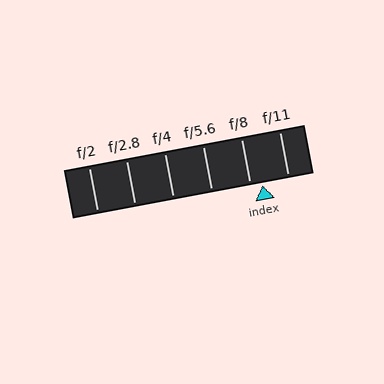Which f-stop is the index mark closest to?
The index mark is closest to f/8.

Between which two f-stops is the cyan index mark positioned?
The index mark is between f/8 and f/11.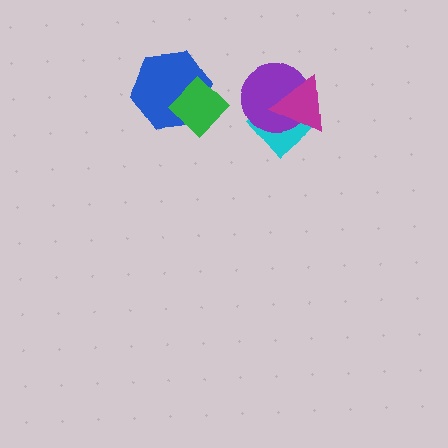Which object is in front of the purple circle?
The magenta triangle is in front of the purple circle.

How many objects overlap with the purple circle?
2 objects overlap with the purple circle.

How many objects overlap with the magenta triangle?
2 objects overlap with the magenta triangle.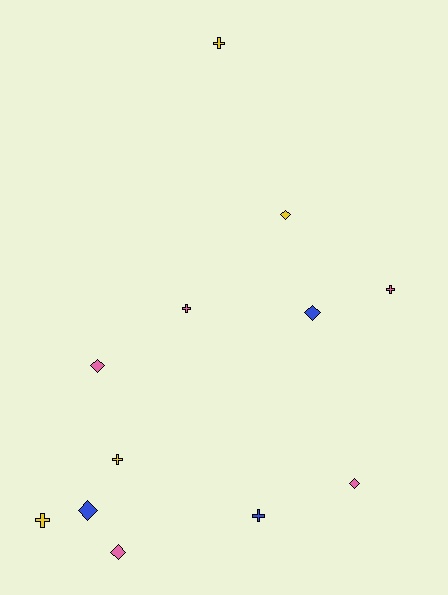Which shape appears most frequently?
Diamond, with 6 objects.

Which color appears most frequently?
Pink, with 5 objects.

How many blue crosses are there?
There is 1 blue cross.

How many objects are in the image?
There are 12 objects.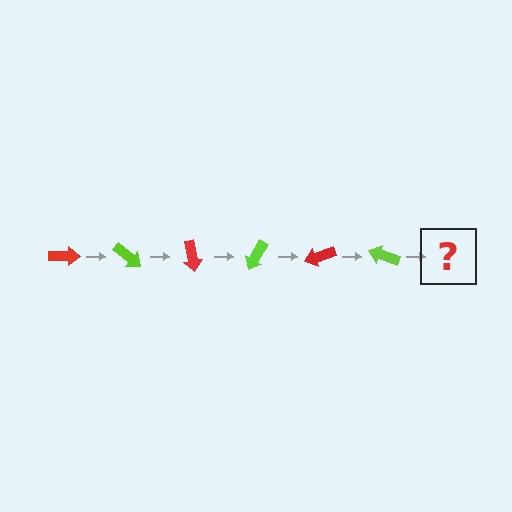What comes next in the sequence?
The next element should be a red arrow, rotated 240 degrees from the start.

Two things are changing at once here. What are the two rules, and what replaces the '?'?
The two rules are that it rotates 40 degrees each step and the color cycles through red and lime. The '?' should be a red arrow, rotated 240 degrees from the start.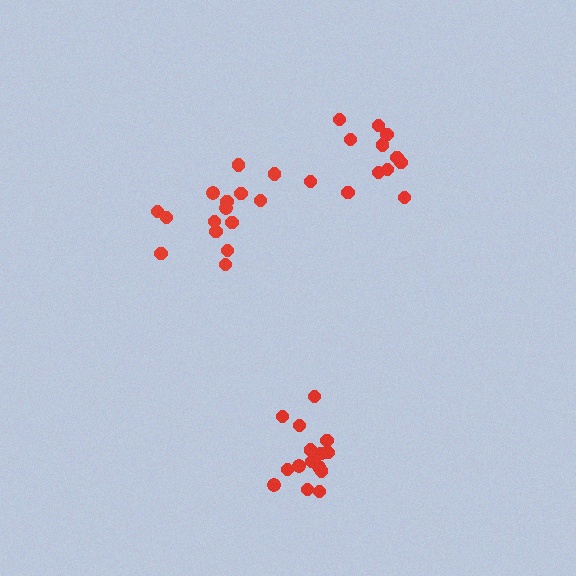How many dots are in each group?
Group 1: 12 dots, Group 2: 16 dots, Group 3: 15 dots (43 total).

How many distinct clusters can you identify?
There are 3 distinct clusters.